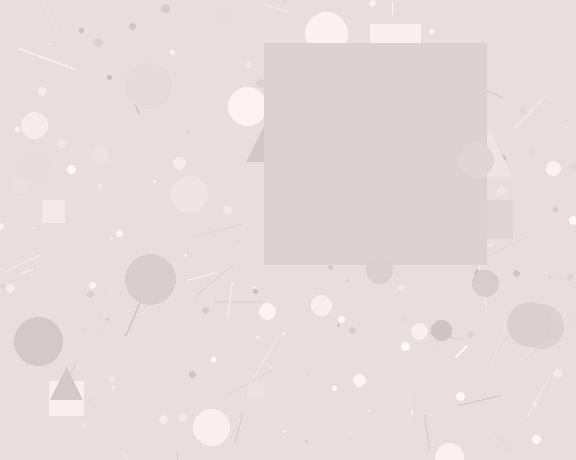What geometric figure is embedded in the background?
A square is embedded in the background.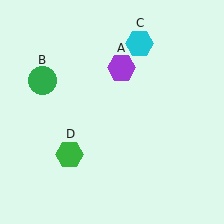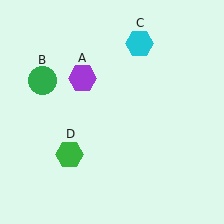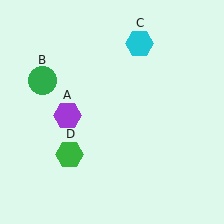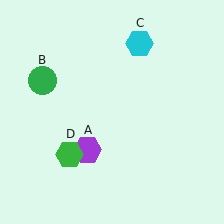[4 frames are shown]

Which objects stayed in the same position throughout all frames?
Green circle (object B) and cyan hexagon (object C) and green hexagon (object D) remained stationary.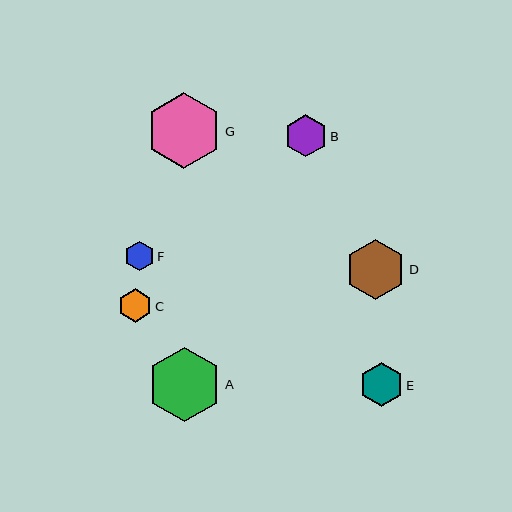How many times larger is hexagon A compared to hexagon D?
Hexagon A is approximately 1.2 times the size of hexagon D.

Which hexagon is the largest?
Hexagon G is the largest with a size of approximately 76 pixels.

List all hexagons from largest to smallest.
From largest to smallest: G, A, D, E, B, C, F.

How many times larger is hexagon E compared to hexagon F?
Hexagon E is approximately 1.5 times the size of hexagon F.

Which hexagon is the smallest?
Hexagon F is the smallest with a size of approximately 29 pixels.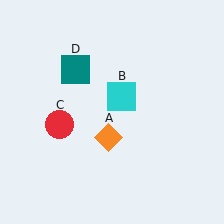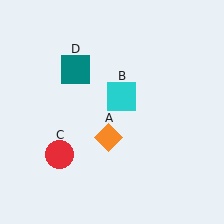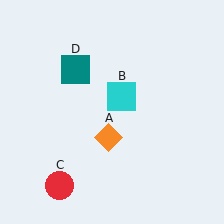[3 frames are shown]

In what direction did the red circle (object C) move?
The red circle (object C) moved down.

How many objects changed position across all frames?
1 object changed position: red circle (object C).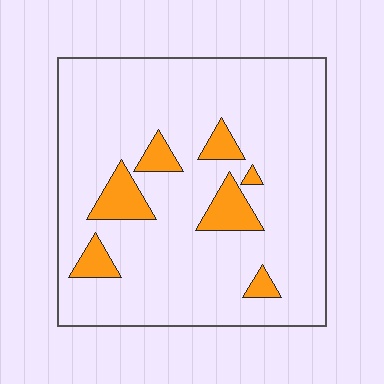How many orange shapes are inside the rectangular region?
7.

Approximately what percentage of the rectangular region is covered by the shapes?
Approximately 10%.